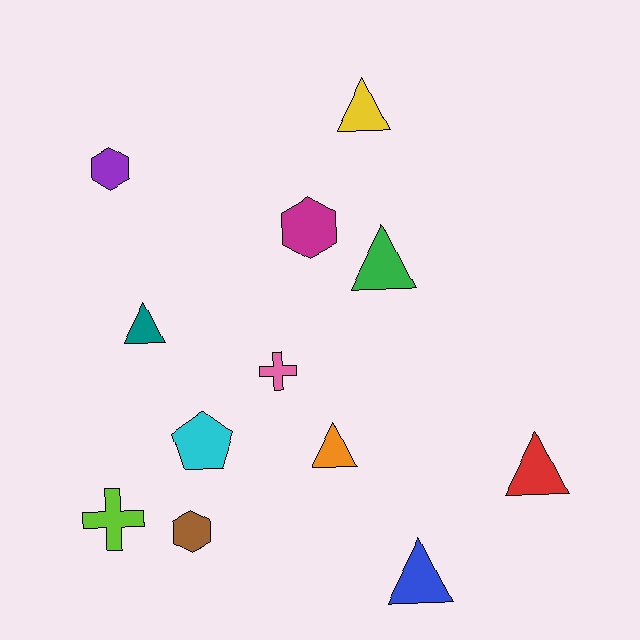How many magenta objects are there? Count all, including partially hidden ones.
There is 1 magenta object.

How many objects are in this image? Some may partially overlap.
There are 12 objects.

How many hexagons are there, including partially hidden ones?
There are 3 hexagons.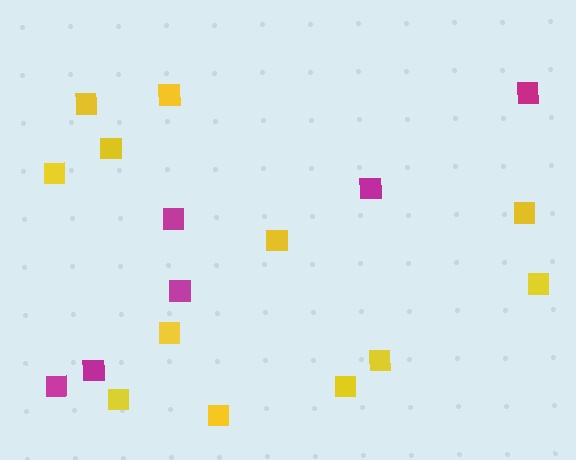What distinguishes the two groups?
There are 2 groups: one group of magenta squares (6) and one group of yellow squares (12).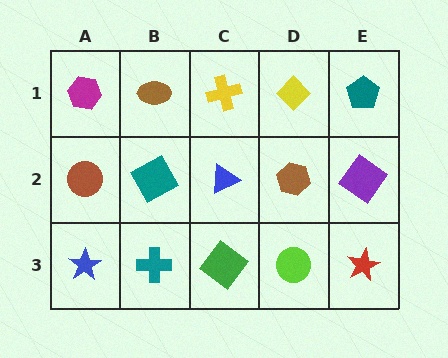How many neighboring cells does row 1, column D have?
3.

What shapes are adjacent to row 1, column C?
A blue triangle (row 2, column C), a brown ellipse (row 1, column B), a yellow diamond (row 1, column D).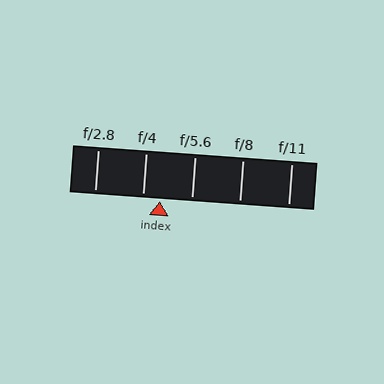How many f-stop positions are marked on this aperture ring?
There are 5 f-stop positions marked.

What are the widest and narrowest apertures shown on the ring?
The widest aperture shown is f/2.8 and the narrowest is f/11.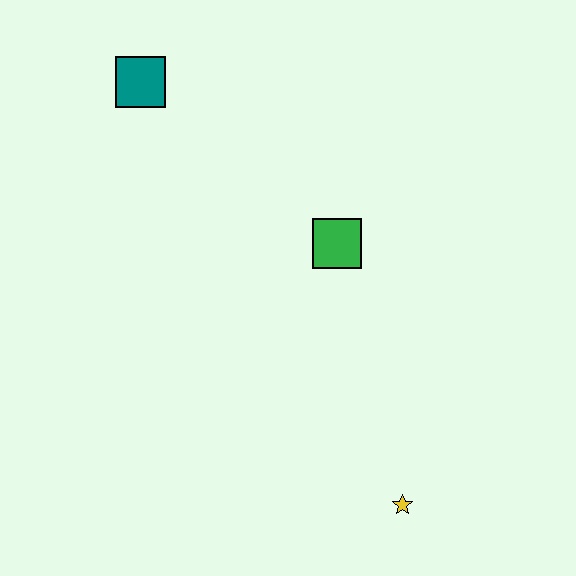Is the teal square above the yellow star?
Yes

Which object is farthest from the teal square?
The yellow star is farthest from the teal square.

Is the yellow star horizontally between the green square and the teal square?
No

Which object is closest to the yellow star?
The green square is closest to the yellow star.